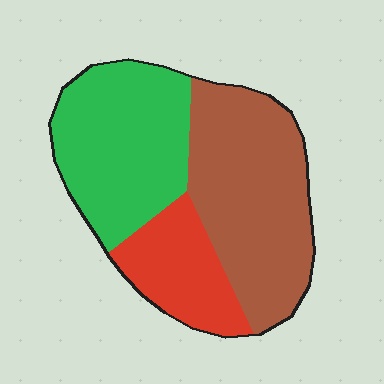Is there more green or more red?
Green.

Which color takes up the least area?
Red, at roughly 20%.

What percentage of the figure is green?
Green takes up about three eighths (3/8) of the figure.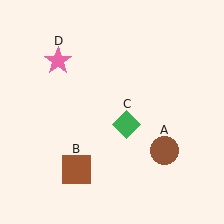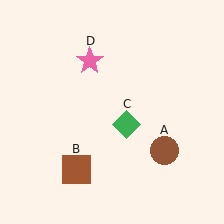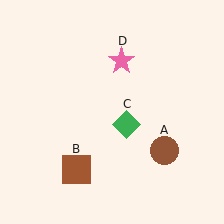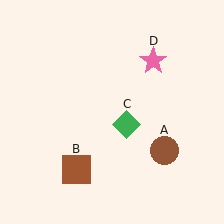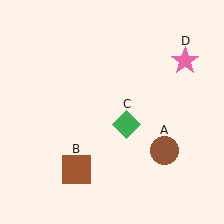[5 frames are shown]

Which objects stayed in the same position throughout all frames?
Brown circle (object A) and brown square (object B) and green diamond (object C) remained stationary.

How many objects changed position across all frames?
1 object changed position: pink star (object D).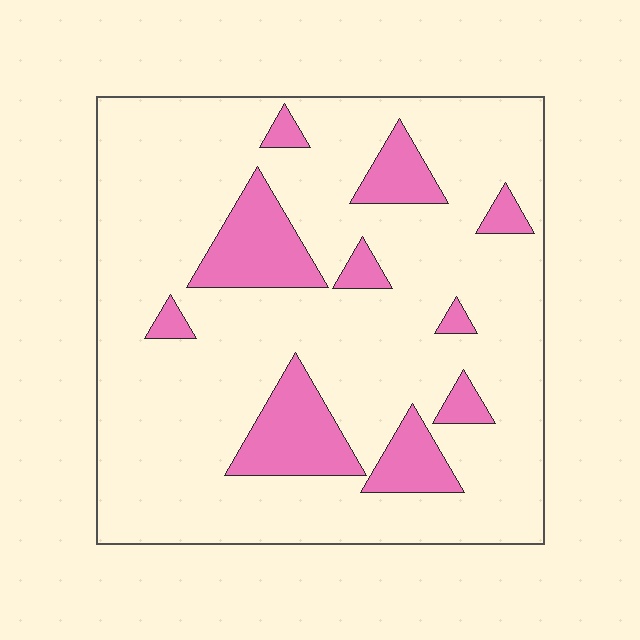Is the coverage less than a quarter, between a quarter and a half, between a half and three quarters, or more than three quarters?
Less than a quarter.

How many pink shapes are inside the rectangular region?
10.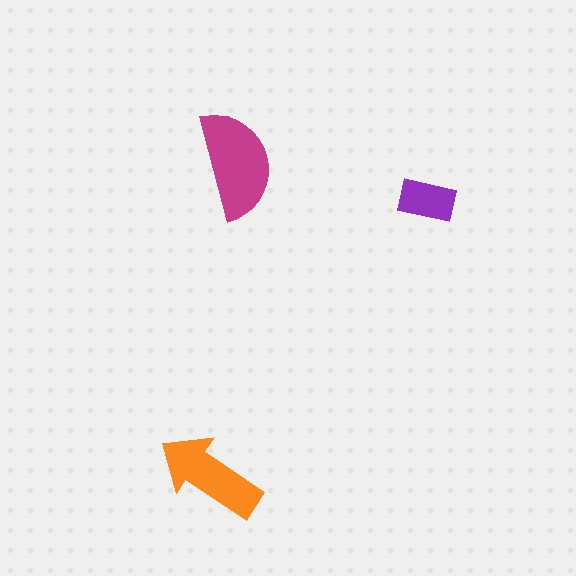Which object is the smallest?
The purple rectangle.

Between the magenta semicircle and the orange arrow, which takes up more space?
The magenta semicircle.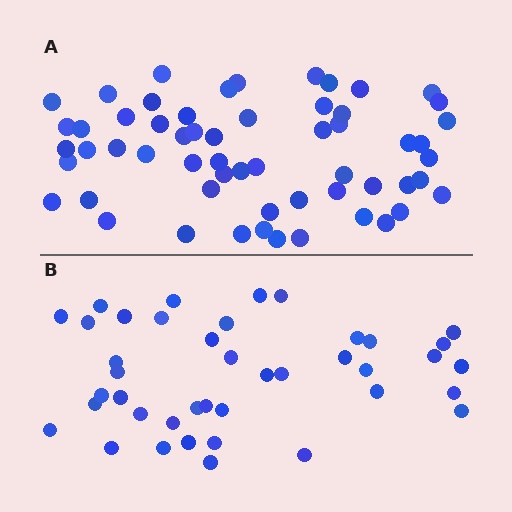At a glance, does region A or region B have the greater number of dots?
Region A (the top region) has more dots.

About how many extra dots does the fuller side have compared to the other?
Region A has approximately 15 more dots than region B.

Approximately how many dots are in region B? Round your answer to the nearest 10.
About 40 dots. (The exact count is 41, which rounds to 40.)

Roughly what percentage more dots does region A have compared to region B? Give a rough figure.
About 40% more.